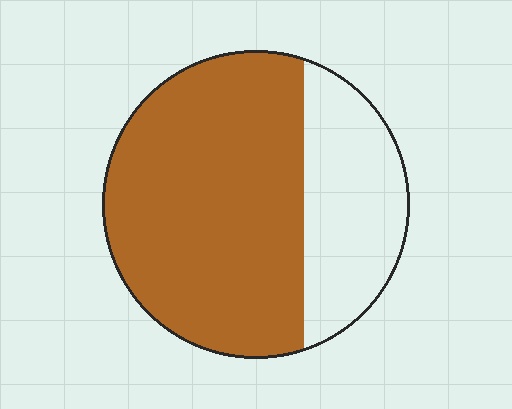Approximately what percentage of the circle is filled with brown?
Approximately 70%.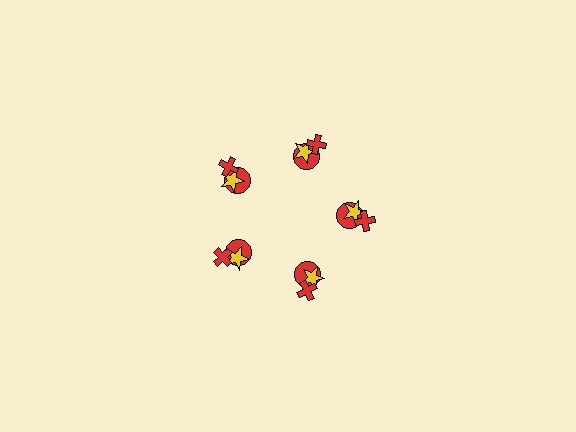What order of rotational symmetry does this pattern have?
This pattern has 5-fold rotational symmetry.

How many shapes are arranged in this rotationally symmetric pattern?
There are 15 shapes, arranged in 5 groups of 3.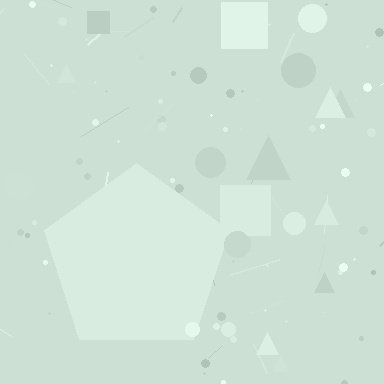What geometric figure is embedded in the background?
A pentagon is embedded in the background.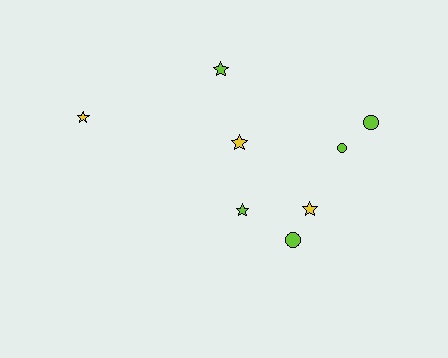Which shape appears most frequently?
Star, with 5 objects.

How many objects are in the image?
There are 8 objects.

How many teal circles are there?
There are no teal circles.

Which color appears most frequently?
Lime, with 5 objects.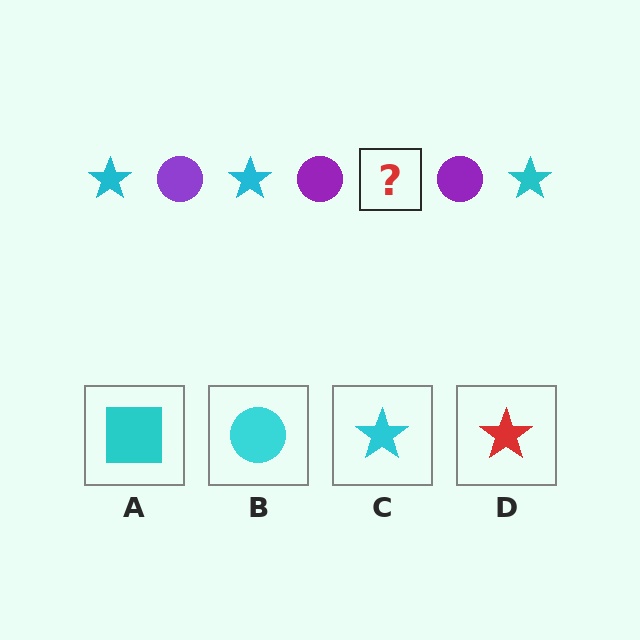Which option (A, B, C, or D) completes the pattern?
C.